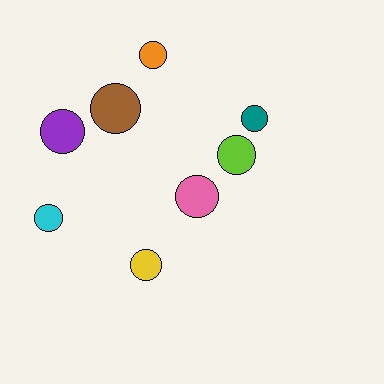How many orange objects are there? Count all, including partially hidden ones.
There is 1 orange object.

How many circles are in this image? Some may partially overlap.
There are 8 circles.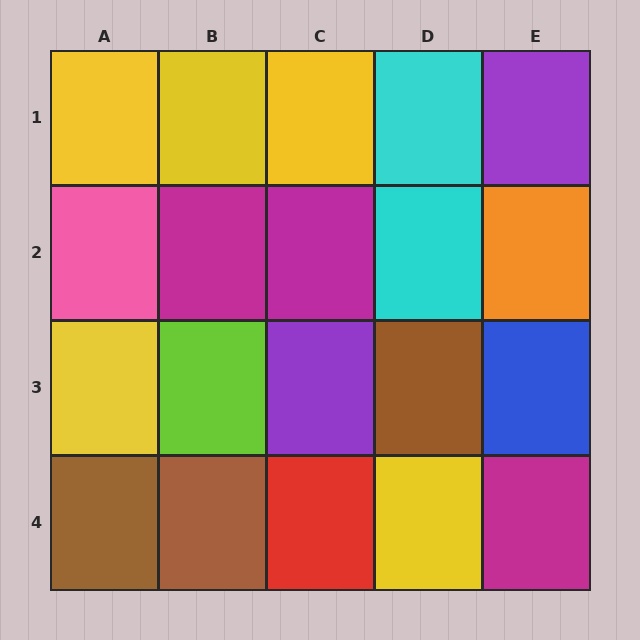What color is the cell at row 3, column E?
Blue.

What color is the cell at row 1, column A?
Yellow.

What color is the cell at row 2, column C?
Magenta.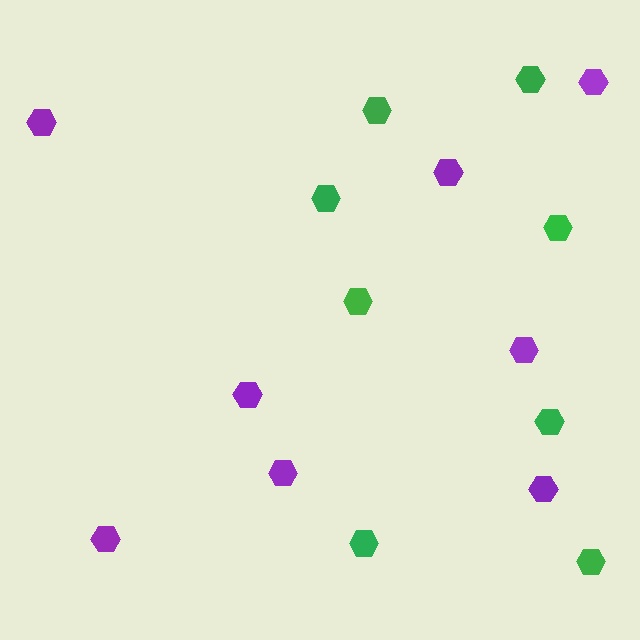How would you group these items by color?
There are 2 groups: one group of purple hexagons (8) and one group of green hexagons (8).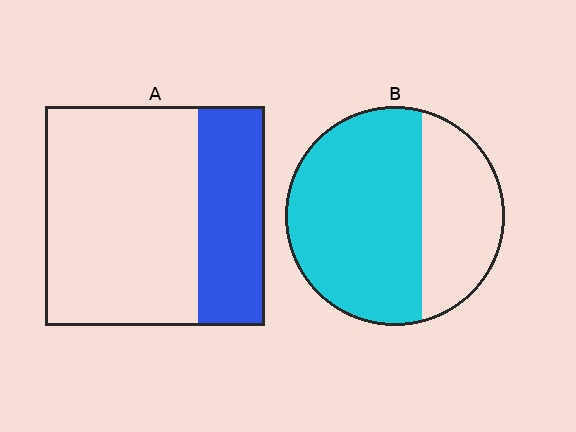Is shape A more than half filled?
No.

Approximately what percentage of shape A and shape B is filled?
A is approximately 30% and B is approximately 65%.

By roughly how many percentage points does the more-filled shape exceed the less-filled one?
By roughly 35 percentage points (B over A).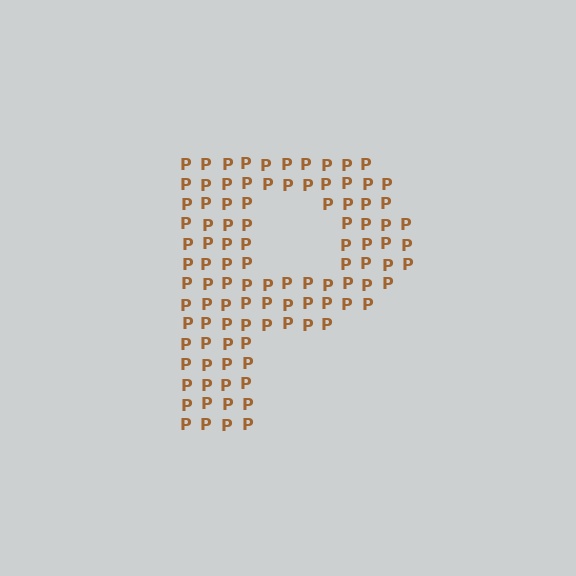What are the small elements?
The small elements are letter P's.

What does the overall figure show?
The overall figure shows the letter P.